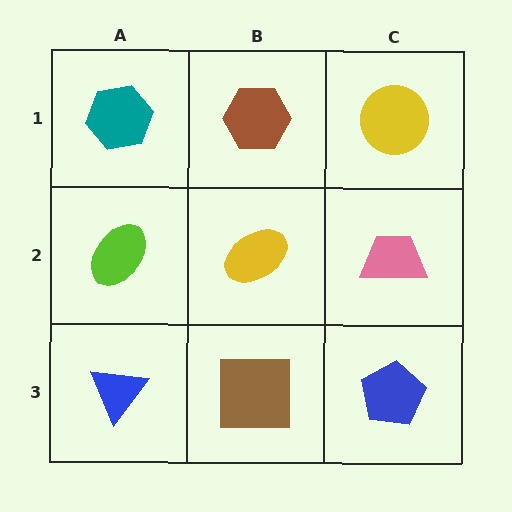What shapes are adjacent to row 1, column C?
A pink trapezoid (row 2, column C), a brown hexagon (row 1, column B).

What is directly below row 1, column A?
A lime ellipse.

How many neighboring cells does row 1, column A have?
2.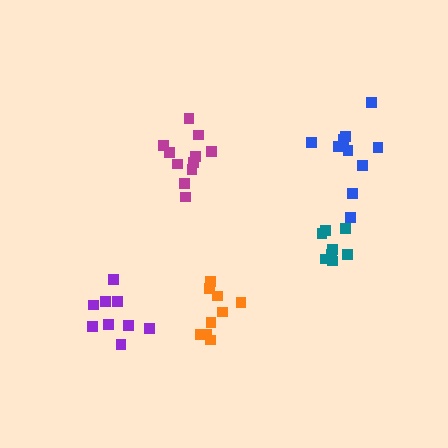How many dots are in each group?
Group 1: 9 dots, Group 2: 11 dots, Group 3: 10 dots, Group 4: 8 dots, Group 5: 9 dots (47 total).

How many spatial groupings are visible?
There are 5 spatial groupings.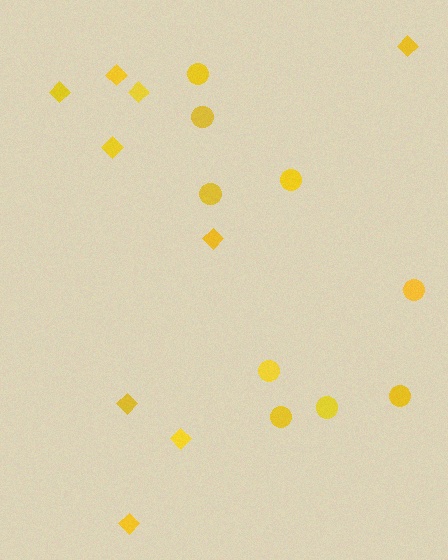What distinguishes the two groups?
There are 2 groups: one group of diamonds (9) and one group of circles (9).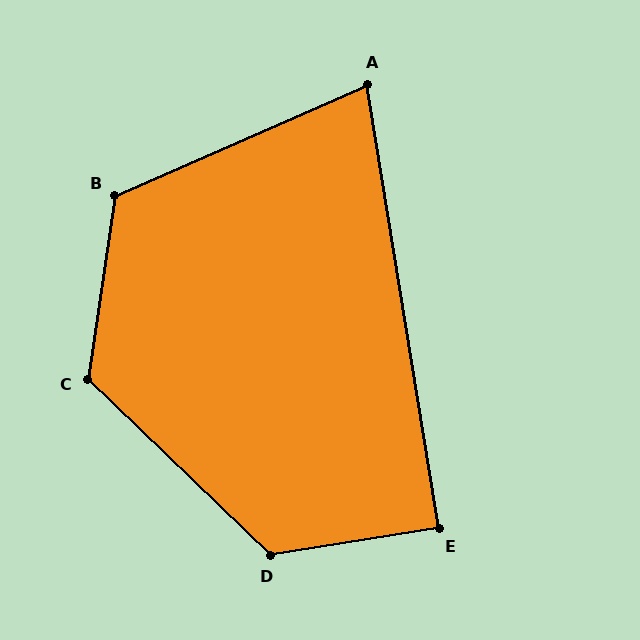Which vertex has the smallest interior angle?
A, at approximately 76 degrees.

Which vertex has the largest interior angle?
D, at approximately 127 degrees.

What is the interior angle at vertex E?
Approximately 90 degrees (approximately right).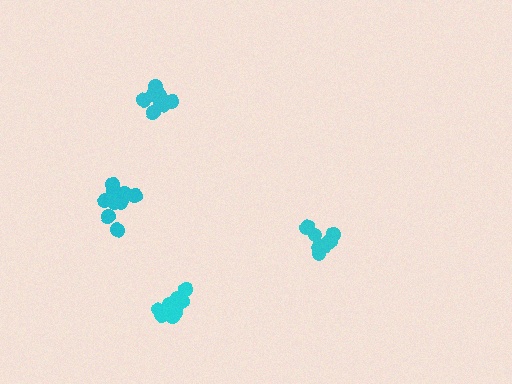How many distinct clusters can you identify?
There are 4 distinct clusters.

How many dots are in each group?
Group 1: 10 dots, Group 2: 10 dots, Group 3: 13 dots, Group 4: 11 dots (44 total).